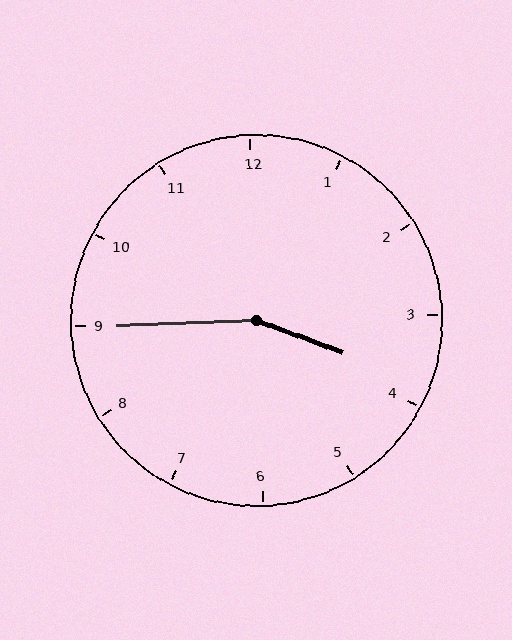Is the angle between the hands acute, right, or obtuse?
It is obtuse.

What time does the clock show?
3:45.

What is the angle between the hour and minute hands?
Approximately 158 degrees.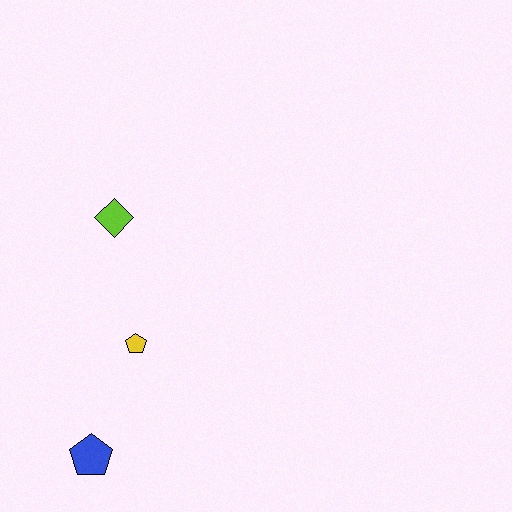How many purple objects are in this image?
There are no purple objects.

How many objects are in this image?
There are 3 objects.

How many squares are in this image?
There are no squares.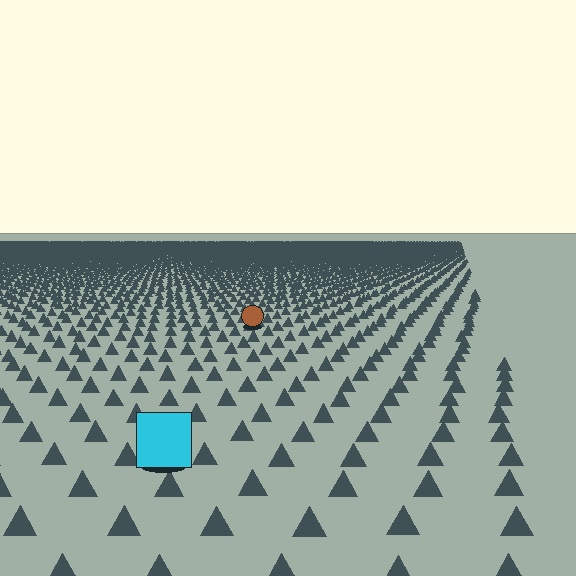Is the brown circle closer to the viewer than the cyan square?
No. The cyan square is closer — you can tell from the texture gradient: the ground texture is coarser near it.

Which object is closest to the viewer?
The cyan square is closest. The texture marks near it are larger and more spread out.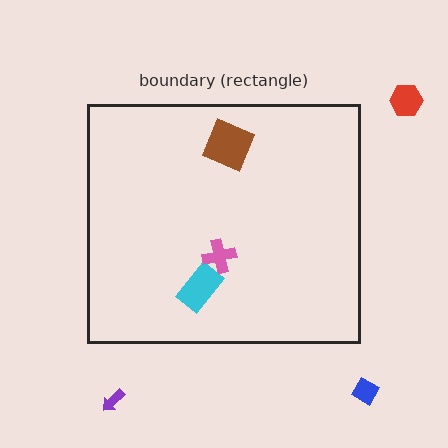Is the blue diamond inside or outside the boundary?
Outside.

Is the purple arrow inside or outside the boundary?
Outside.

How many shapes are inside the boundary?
3 inside, 3 outside.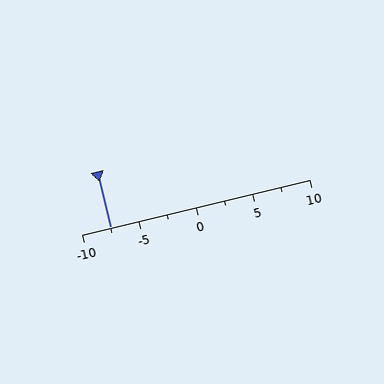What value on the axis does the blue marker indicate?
The marker indicates approximately -7.5.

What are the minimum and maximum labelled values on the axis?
The axis runs from -10 to 10.